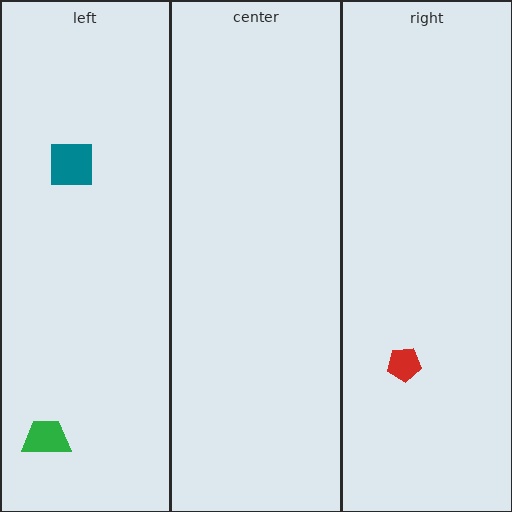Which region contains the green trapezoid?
The left region.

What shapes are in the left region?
The green trapezoid, the teal square.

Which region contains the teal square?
The left region.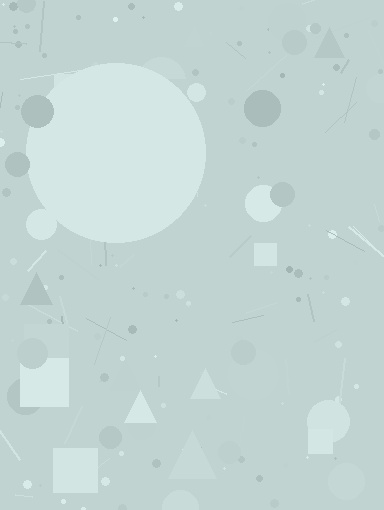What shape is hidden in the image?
A circle is hidden in the image.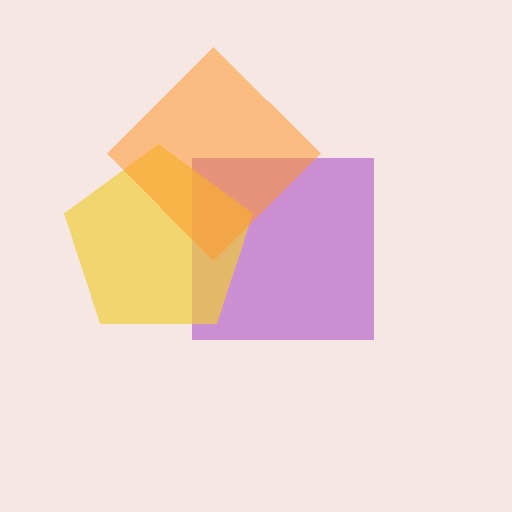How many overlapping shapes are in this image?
There are 3 overlapping shapes in the image.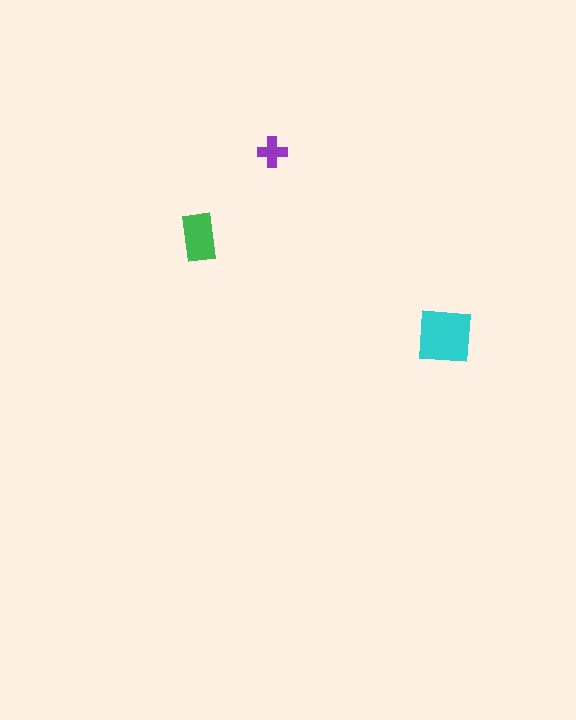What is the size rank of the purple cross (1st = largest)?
3rd.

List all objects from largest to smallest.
The cyan square, the green rectangle, the purple cross.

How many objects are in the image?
There are 3 objects in the image.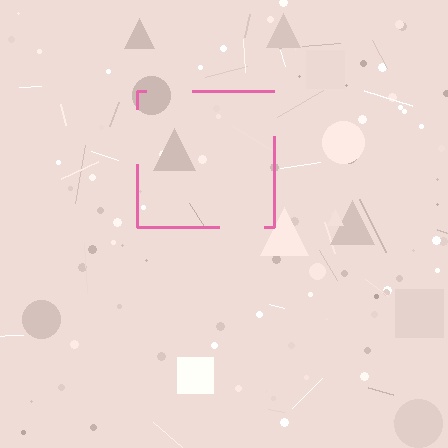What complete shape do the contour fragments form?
The contour fragments form a square.